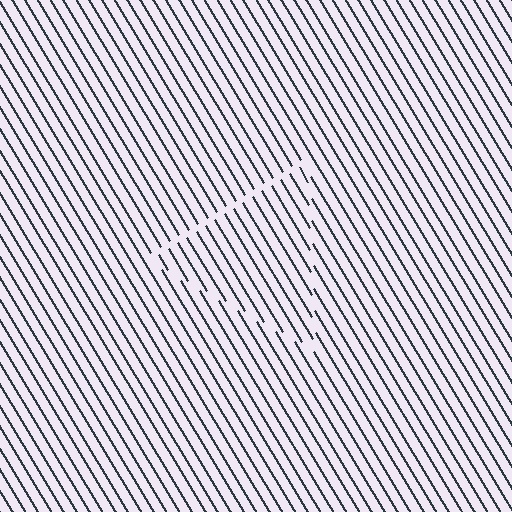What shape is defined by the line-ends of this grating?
An illusory triangle. The interior of the shape contains the same grating, shifted by half a period — the contour is defined by the phase discontinuity where line-ends from the inner and outer gratings abut.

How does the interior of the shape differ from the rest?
The interior of the shape contains the same grating, shifted by half a period — the contour is defined by the phase discontinuity where line-ends from the inner and outer gratings abut.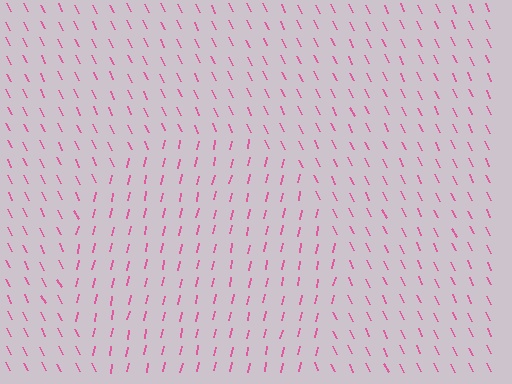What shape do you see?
I see a circle.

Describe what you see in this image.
The image is filled with small pink line segments. A circle region in the image has lines oriented differently from the surrounding lines, creating a visible texture boundary.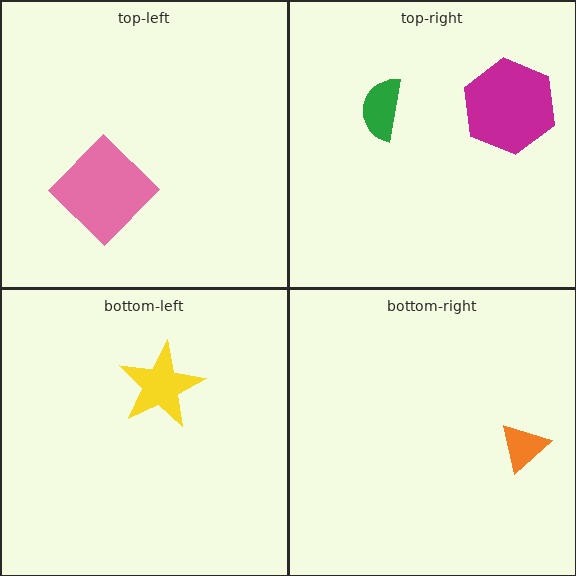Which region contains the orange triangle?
The bottom-right region.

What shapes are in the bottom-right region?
The orange triangle.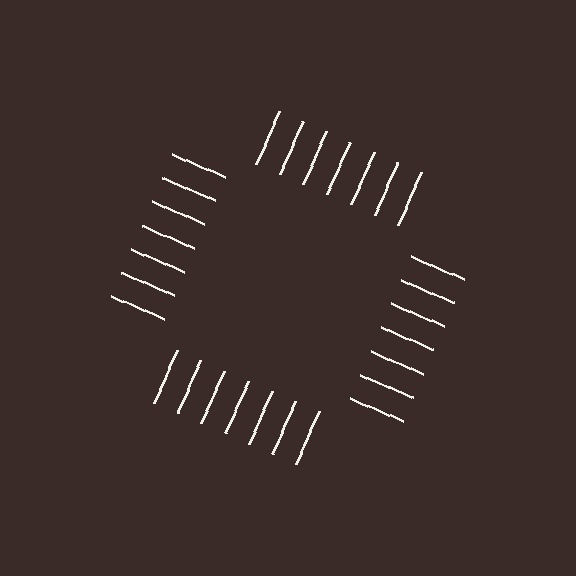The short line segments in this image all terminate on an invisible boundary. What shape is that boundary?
An illusory square — the line segments terminate on its edges but no continuous stroke is drawn.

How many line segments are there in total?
28 — 7 along each of the 4 edges.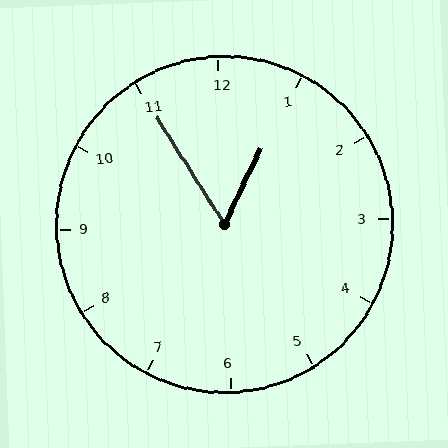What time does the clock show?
12:55.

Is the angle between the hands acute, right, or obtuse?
It is acute.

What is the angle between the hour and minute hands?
Approximately 58 degrees.